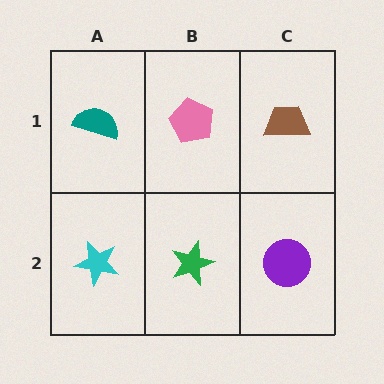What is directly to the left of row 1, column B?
A teal semicircle.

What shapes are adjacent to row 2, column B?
A pink pentagon (row 1, column B), a cyan star (row 2, column A), a purple circle (row 2, column C).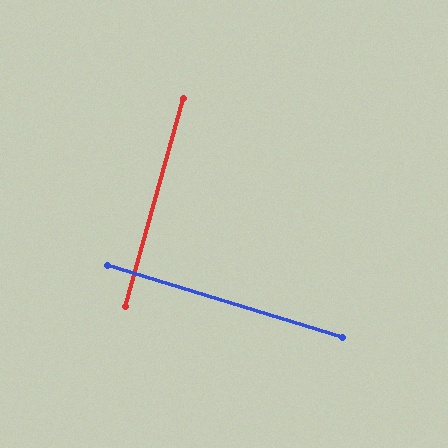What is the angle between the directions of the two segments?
Approximately 89 degrees.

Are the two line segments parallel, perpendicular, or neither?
Perpendicular — they meet at approximately 89°.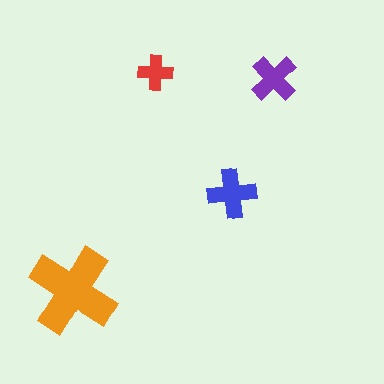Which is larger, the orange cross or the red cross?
The orange one.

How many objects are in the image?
There are 4 objects in the image.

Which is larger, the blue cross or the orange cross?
The orange one.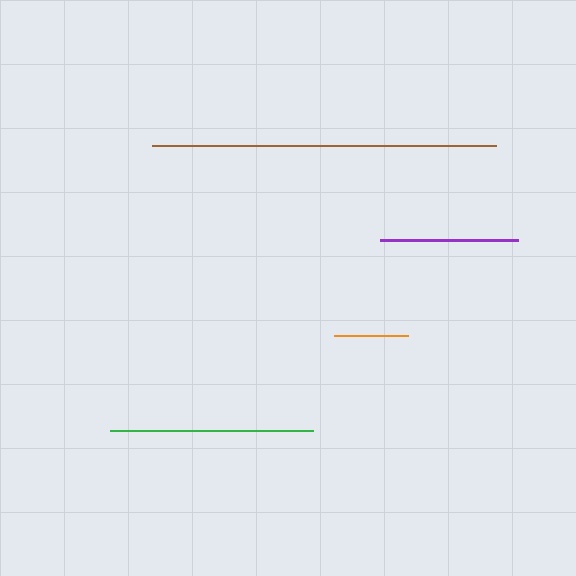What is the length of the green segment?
The green segment is approximately 204 pixels long.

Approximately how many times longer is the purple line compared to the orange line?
The purple line is approximately 1.9 times the length of the orange line.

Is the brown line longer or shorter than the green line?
The brown line is longer than the green line.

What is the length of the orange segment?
The orange segment is approximately 73 pixels long.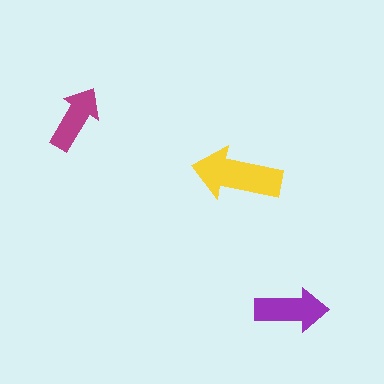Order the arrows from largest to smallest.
the yellow one, the purple one, the magenta one.